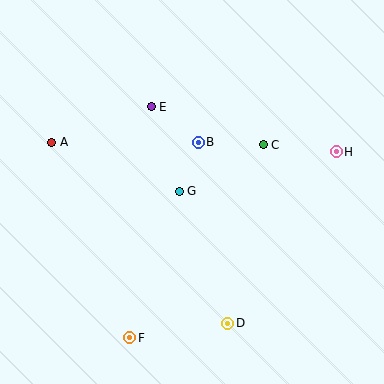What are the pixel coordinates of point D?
Point D is at (228, 323).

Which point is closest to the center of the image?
Point G at (179, 191) is closest to the center.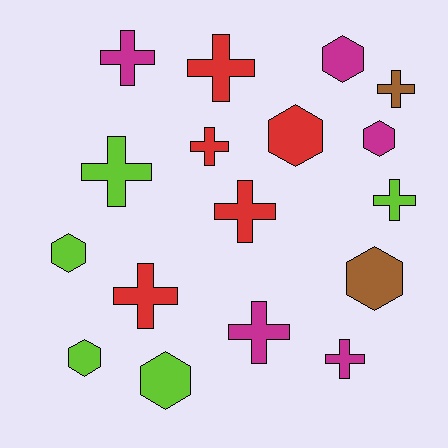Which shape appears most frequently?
Cross, with 10 objects.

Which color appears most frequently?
Lime, with 5 objects.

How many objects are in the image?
There are 17 objects.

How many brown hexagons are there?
There is 1 brown hexagon.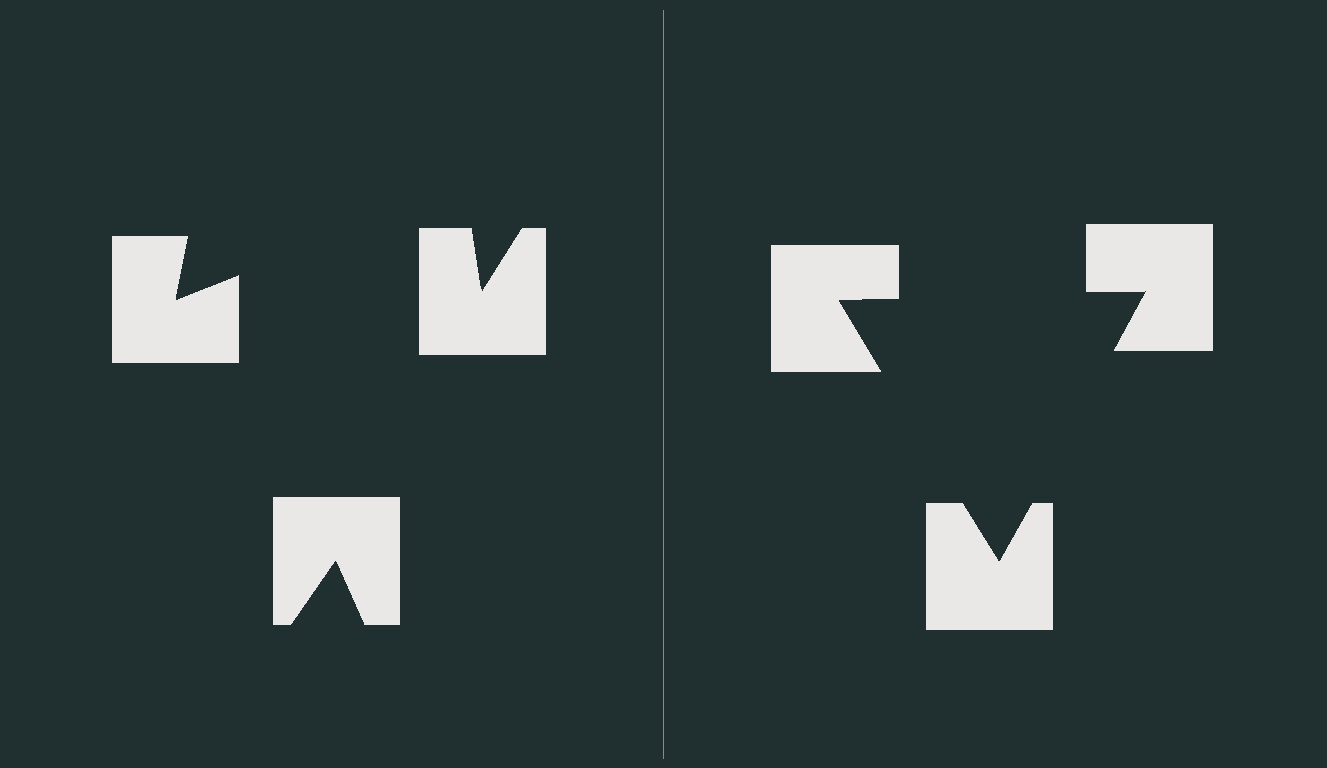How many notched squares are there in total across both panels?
6 — 3 on each side.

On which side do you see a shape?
An illusory triangle appears on the right side. On the left side the wedge cuts are rotated, so no coherent shape forms.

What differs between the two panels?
The notched squares are positioned identically on both sides; only the wedge orientations differ. On the right they align to a triangle; on the left they are misaligned.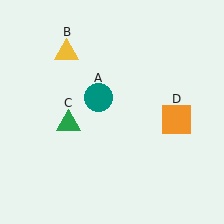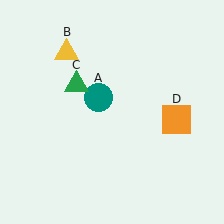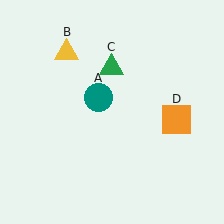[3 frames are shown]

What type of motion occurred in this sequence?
The green triangle (object C) rotated clockwise around the center of the scene.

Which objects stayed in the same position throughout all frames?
Teal circle (object A) and yellow triangle (object B) and orange square (object D) remained stationary.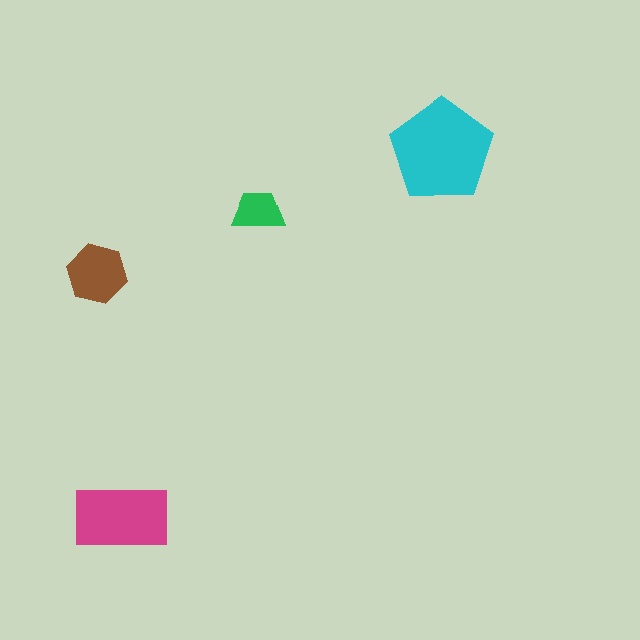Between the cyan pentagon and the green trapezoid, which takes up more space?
The cyan pentagon.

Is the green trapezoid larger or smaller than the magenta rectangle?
Smaller.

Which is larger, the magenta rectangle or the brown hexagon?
The magenta rectangle.